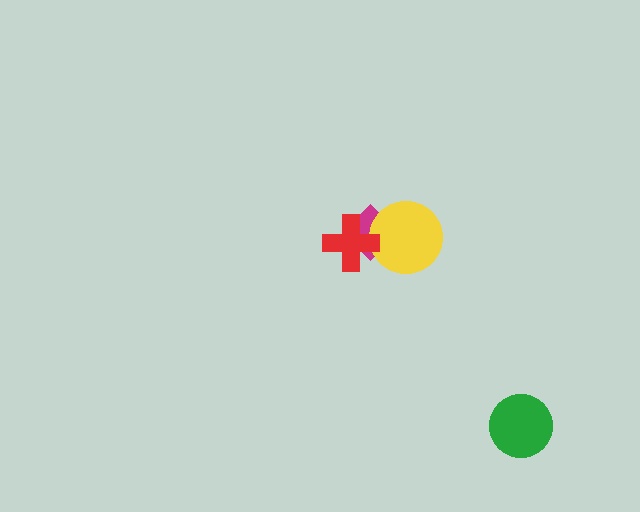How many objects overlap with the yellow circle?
2 objects overlap with the yellow circle.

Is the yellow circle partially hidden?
Yes, it is partially covered by another shape.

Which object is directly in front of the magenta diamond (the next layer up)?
The yellow circle is directly in front of the magenta diamond.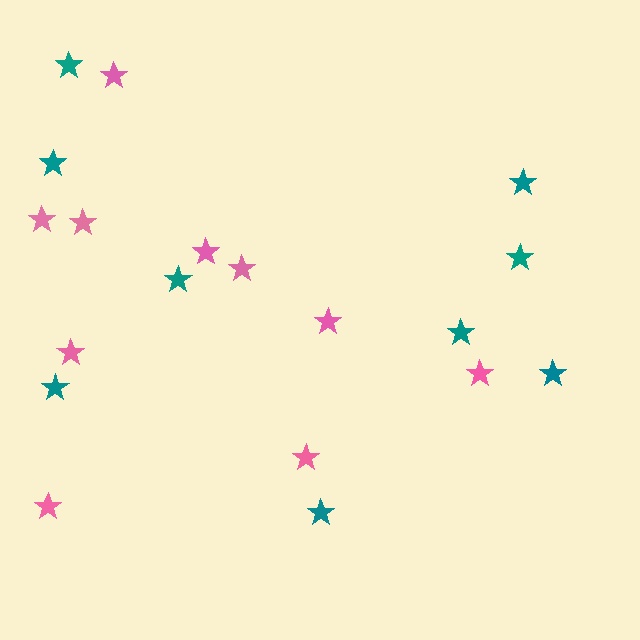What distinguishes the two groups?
There are 2 groups: one group of pink stars (10) and one group of teal stars (9).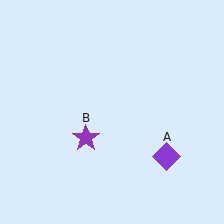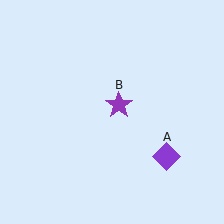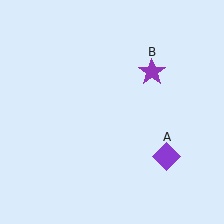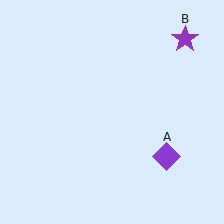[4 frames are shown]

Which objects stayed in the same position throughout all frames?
Purple diamond (object A) remained stationary.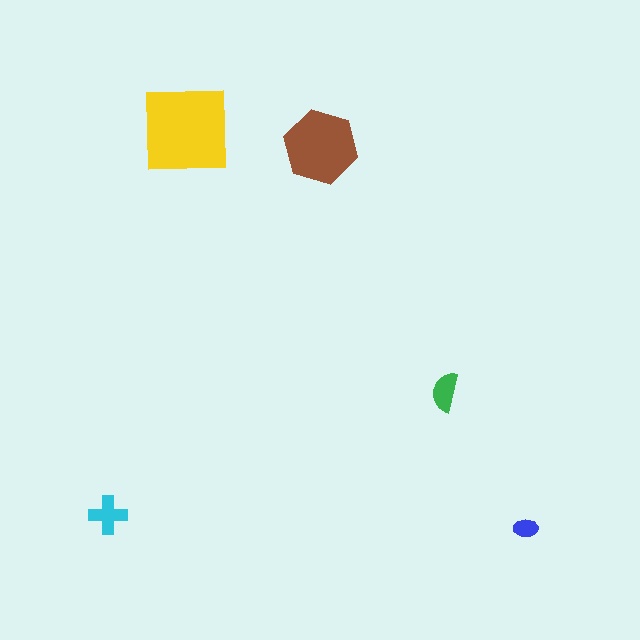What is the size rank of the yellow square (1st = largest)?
1st.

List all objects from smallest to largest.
The blue ellipse, the green semicircle, the cyan cross, the brown hexagon, the yellow square.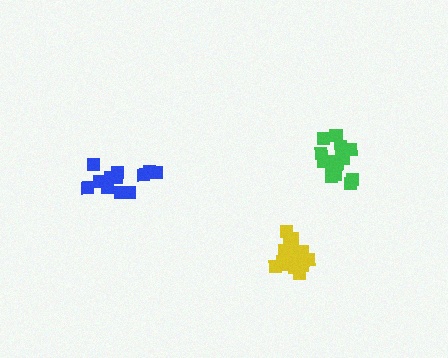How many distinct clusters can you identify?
There are 3 distinct clusters.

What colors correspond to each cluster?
The clusters are colored: yellow, green, blue.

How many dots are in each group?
Group 1: 13 dots, Group 2: 16 dots, Group 3: 12 dots (41 total).